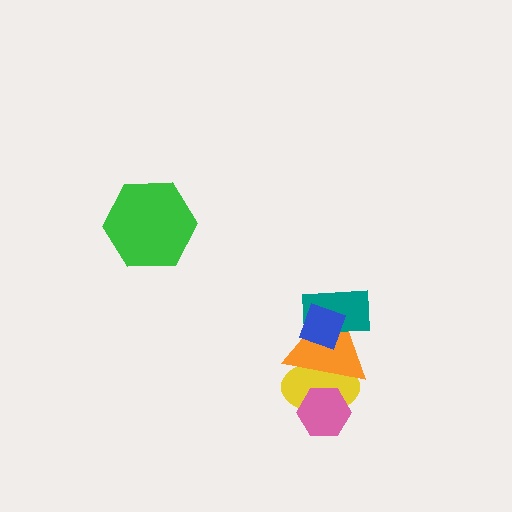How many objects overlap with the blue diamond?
2 objects overlap with the blue diamond.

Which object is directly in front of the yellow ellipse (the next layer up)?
The orange triangle is directly in front of the yellow ellipse.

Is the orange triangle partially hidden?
Yes, it is partially covered by another shape.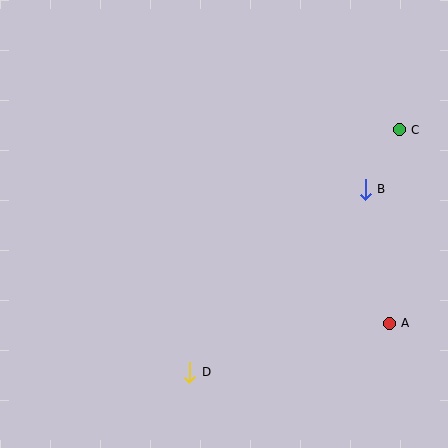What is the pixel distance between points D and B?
The distance between D and B is 254 pixels.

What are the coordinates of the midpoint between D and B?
The midpoint between D and B is at (277, 281).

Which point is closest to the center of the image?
Point B at (365, 189) is closest to the center.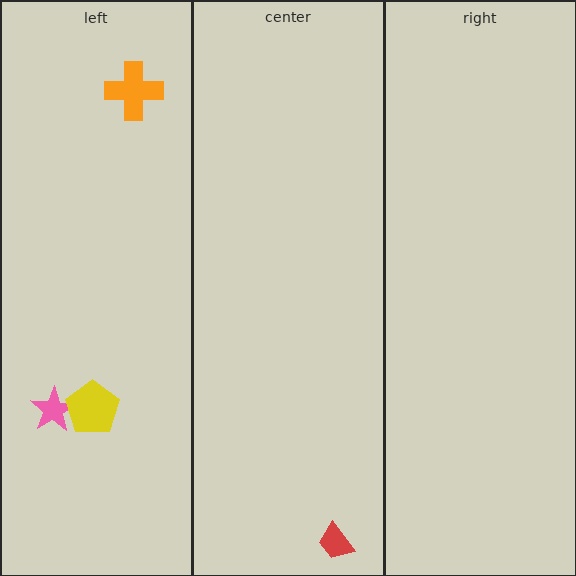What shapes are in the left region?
The pink star, the yellow pentagon, the orange cross.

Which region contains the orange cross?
The left region.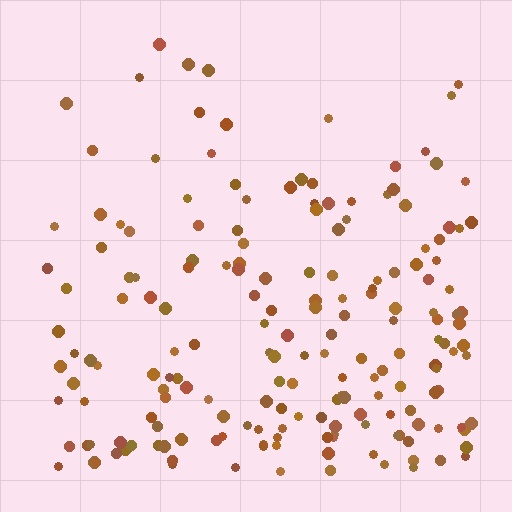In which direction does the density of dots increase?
From top to bottom, with the bottom side densest.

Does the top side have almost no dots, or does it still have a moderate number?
Still a moderate number, just noticeably fewer than the bottom.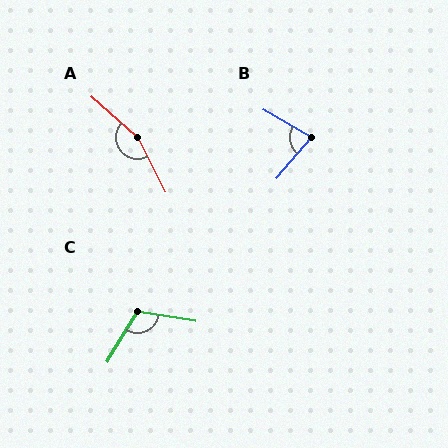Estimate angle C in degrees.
Approximately 112 degrees.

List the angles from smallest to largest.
B (79°), C (112°), A (159°).